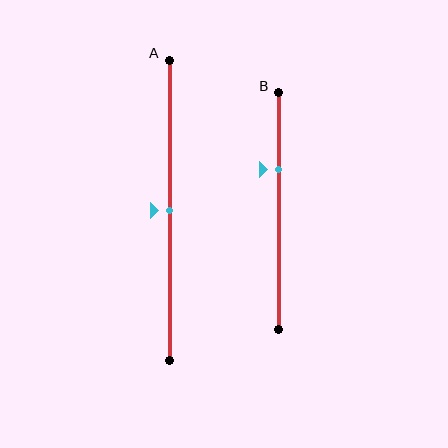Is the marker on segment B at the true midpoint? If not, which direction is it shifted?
No, the marker on segment B is shifted upward by about 18% of the segment length.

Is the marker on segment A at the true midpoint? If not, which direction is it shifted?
Yes, the marker on segment A is at the true midpoint.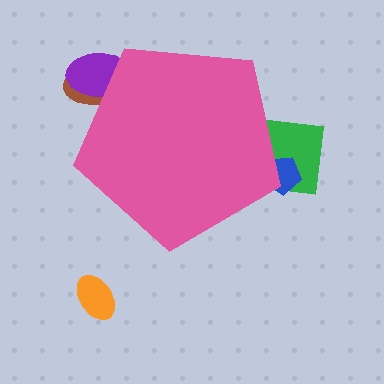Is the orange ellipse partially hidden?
No, the orange ellipse is fully visible.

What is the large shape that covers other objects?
A pink pentagon.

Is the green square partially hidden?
Yes, the green square is partially hidden behind the pink pentagon.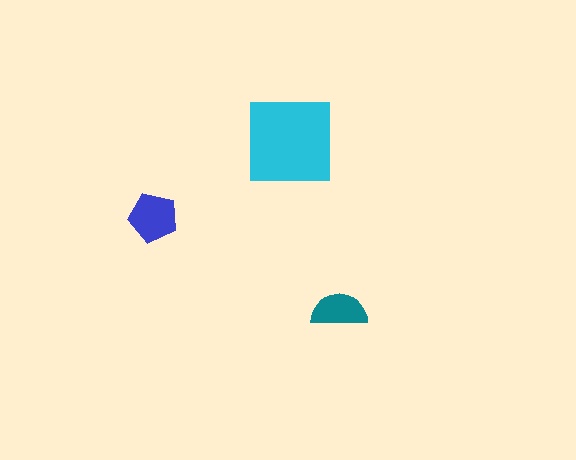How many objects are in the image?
There are 3 objects in the image.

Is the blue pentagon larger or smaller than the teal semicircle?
Larger.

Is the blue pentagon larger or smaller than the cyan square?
Smaller.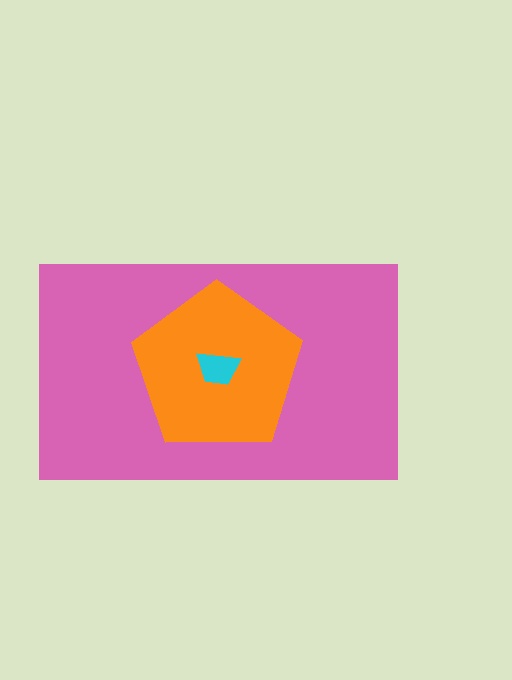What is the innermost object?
The cyan trapezoid.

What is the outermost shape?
The pink rectangle.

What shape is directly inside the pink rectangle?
The orange pentagon.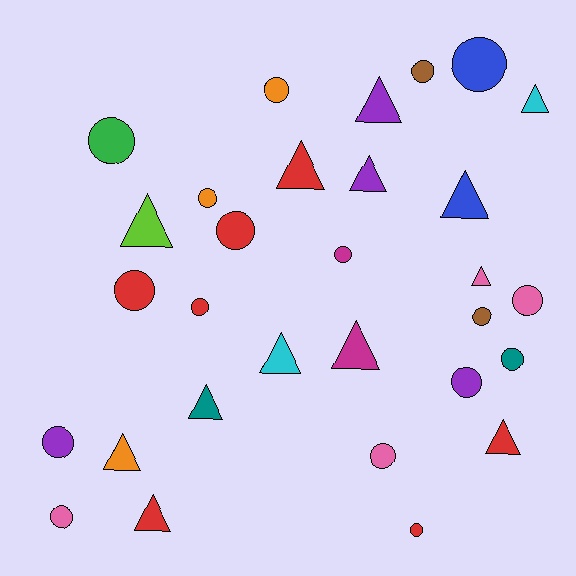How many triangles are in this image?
There are 13 triangles.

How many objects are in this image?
There are 30 objects.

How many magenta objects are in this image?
There are 2 magenta objects.